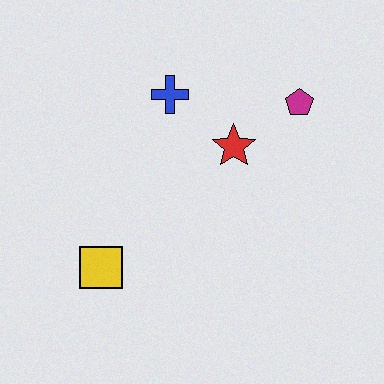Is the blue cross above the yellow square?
Yes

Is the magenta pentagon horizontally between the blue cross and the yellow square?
No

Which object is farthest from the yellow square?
The magenta pentagon is farthest from the yellow square.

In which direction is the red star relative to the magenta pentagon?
The red star is to the left of the magenta pentagon.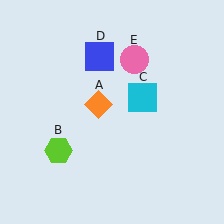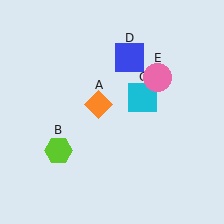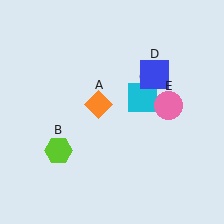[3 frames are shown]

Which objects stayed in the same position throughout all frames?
Orange diamond (object A) and lime hexagon (object B) and cyan square (object C) remained stationary.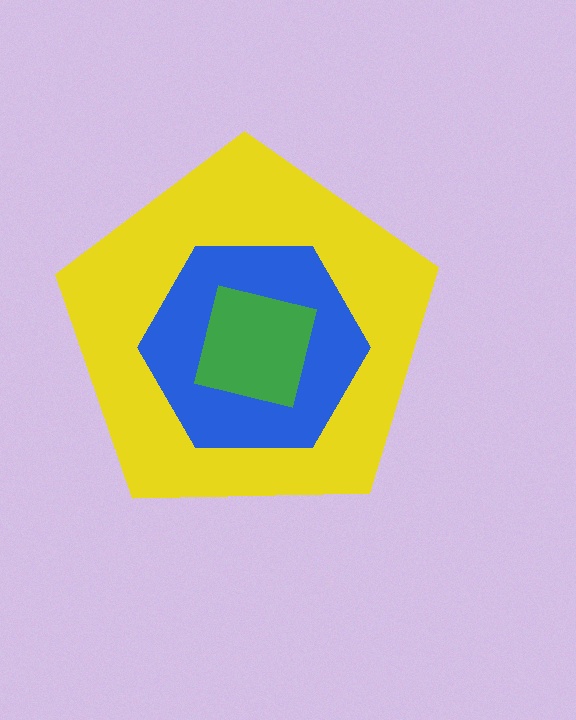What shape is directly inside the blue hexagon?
The green square.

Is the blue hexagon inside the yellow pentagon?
Yes.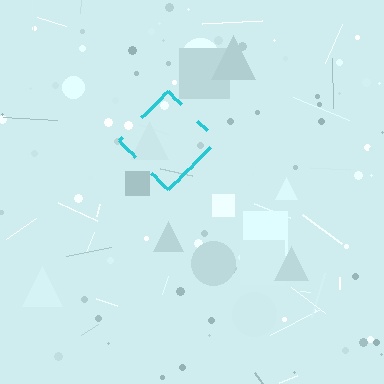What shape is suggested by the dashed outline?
The dashed outline suggests a diamond.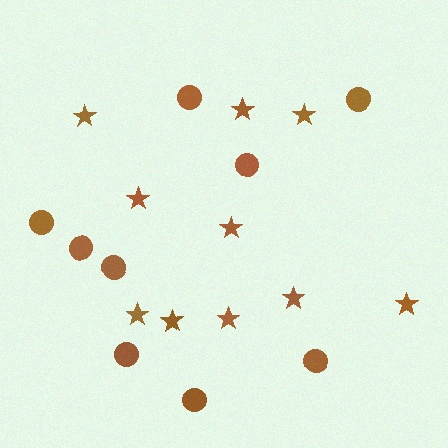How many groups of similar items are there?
There are 2 groups: one group of circles (9) and one group of stars (10).